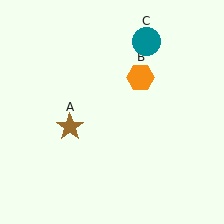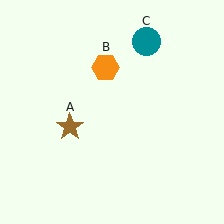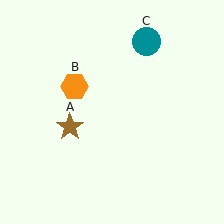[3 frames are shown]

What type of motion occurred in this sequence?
The orange hexagon (object B) rotated counterclockwise around the center of the scene.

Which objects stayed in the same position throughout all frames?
Brown star (object A) and teal circle (object C) remained stationary.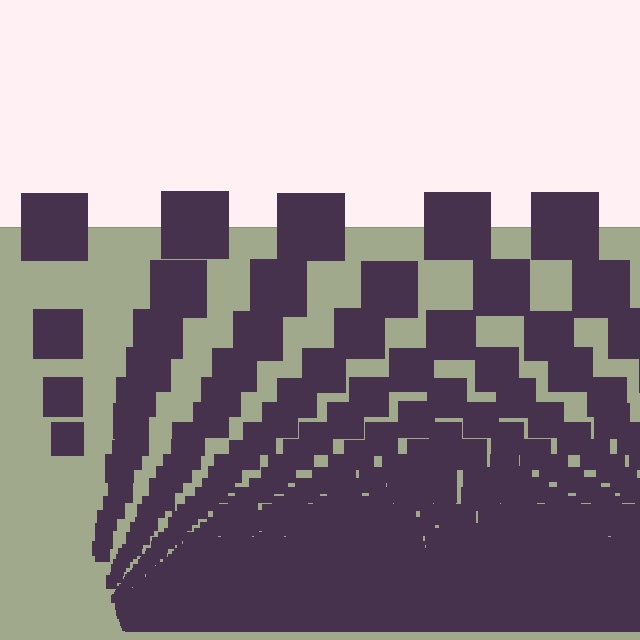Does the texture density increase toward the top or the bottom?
Density increases toward the bottom.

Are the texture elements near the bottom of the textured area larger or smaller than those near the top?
Smaller. The gradient is inverted — elements near the bottom are smaller and denser.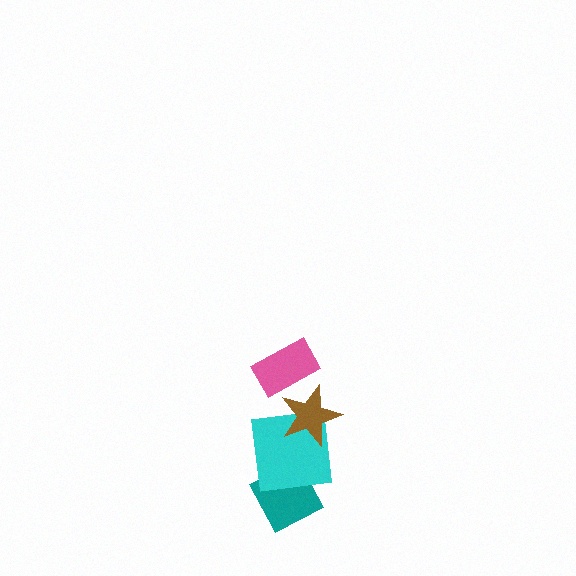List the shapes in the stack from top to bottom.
From top to bottom: the pink rectangle, the brown star, the cyan square, the teal diamond.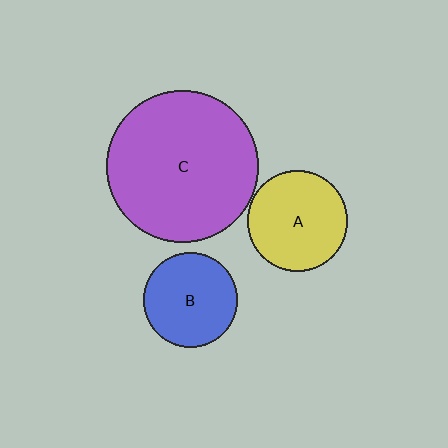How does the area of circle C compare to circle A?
Approximately 2.3 times.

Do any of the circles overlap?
No, none of the circles overlap.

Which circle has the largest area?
Circle C (purple).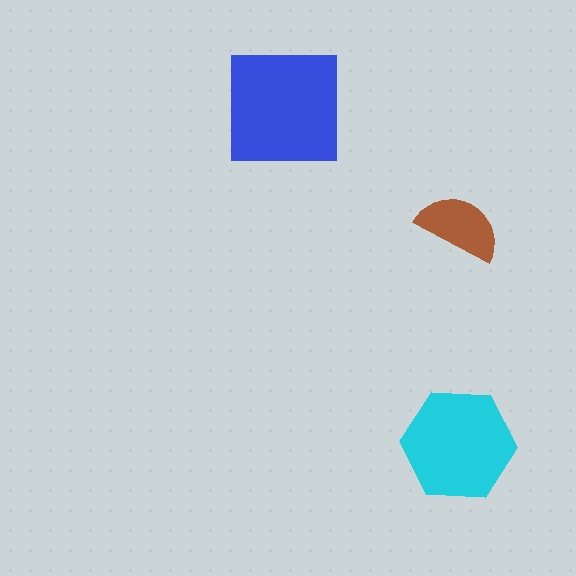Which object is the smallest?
The brown semicircle.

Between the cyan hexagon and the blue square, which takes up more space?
The blue square.